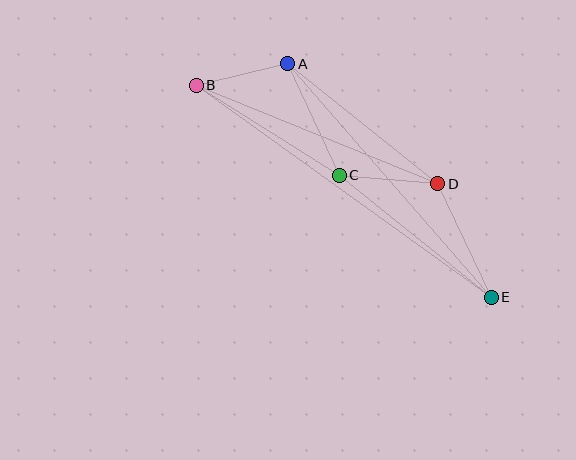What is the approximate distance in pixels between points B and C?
The distance between B and C is approximately 169 pixels.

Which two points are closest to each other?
Points A and B are closest to each other.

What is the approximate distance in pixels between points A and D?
The distance between A and D is approximately 193 pixels.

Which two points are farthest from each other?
Points B and E are farthest from each other.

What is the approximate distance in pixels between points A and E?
The distance between A and E is approximately 310 pixels.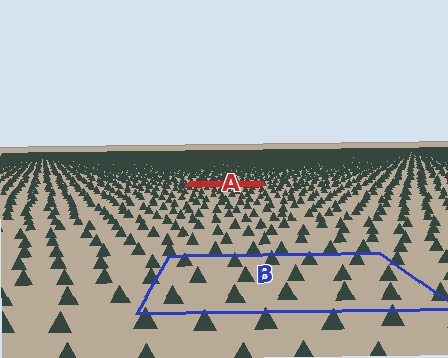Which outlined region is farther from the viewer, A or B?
Region A is farther from the viewer — the texture elements inside it appear smaller and more densely packed.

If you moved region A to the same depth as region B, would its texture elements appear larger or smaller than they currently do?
They would appear larger. At a closer depth, the same texture elements are projected at a bigger on-screen size.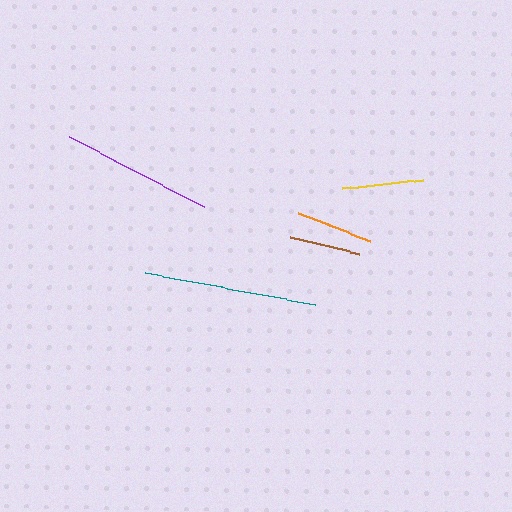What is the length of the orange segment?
The orange segment is approximately 78 pixels long.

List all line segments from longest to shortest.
From longest to shortest: teal, purple, yellow, orange, brown.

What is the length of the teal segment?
The teal segment is approximately 173 pixels long.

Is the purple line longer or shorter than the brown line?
The purple line is longer than the brown line.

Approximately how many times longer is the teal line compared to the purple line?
The teal line is approximately 1.1 times the length of the purple line.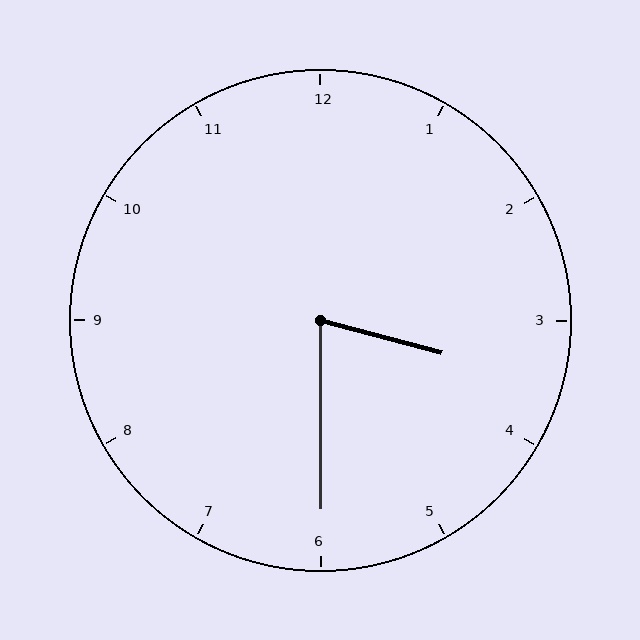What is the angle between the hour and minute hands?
Approximately 75 degrees.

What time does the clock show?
3:30.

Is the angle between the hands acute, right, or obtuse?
It is acute.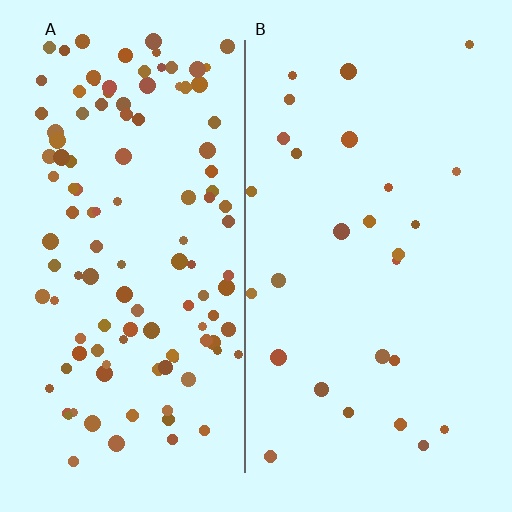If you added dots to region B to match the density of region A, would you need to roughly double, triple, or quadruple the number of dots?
Approximately quadruple.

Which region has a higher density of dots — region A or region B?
A (the left).